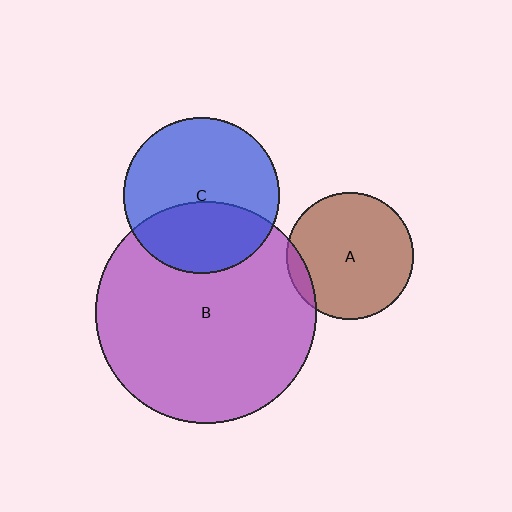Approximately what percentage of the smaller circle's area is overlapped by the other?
Approximately 10%.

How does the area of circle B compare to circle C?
Approximately 2.0 times.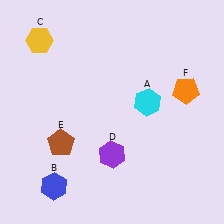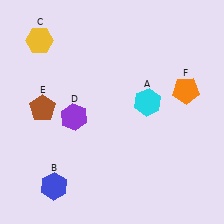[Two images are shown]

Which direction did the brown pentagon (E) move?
The brown pentagon (E) moved up.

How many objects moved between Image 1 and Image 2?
2 objects moved between the two images.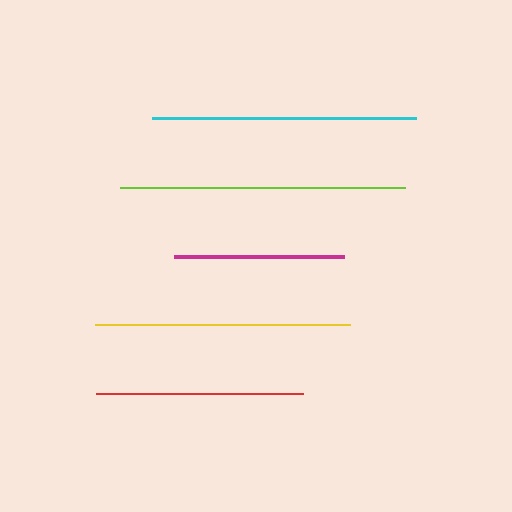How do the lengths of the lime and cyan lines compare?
The lime and cyan lines are approximately the same length.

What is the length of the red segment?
The red segment is approximately 207 pixels long.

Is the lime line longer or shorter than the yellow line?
The lime line is longer than the yellow line.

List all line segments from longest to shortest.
From longest to shortest: lime, cyan, yellow, red, magenta.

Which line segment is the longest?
The lime line is the longest at approximately 285 pixels.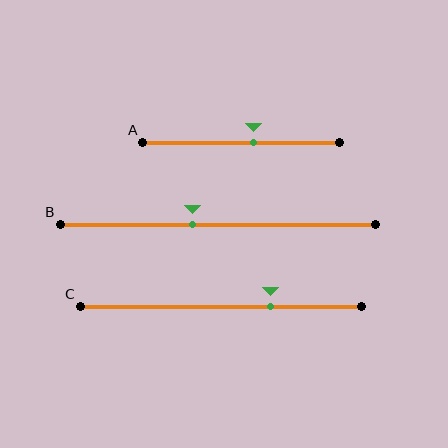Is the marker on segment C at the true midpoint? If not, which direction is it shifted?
No, the marker on segment C is shifted to the right by about 18% of the segment length.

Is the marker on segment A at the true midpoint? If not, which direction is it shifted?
No, the marker on segment A is shifted to the right by about 6% of the segment length.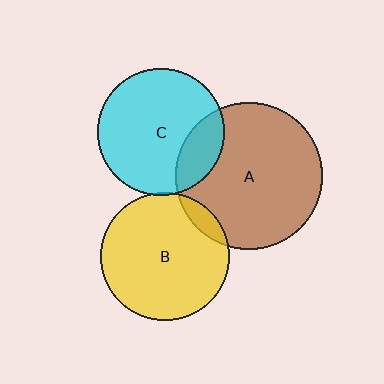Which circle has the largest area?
Circle A (brown).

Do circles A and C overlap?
Yes.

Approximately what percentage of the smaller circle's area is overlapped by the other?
Approximately 20%.